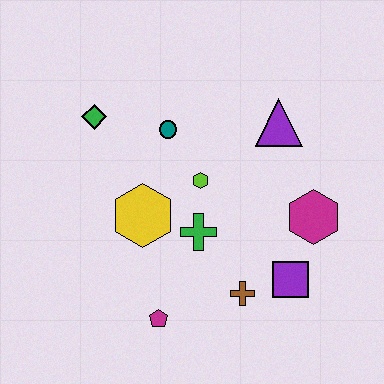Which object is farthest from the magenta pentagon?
The purple triangle is farthest from the magenta pentagon.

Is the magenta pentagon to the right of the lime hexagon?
No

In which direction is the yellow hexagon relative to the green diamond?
The yellow hexagon is below the green diamond.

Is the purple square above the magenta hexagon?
No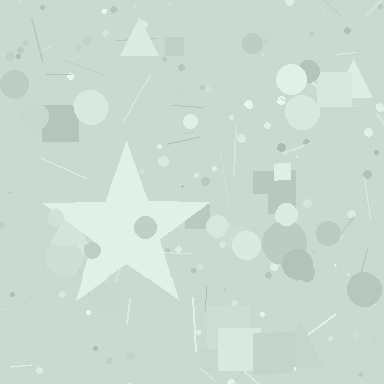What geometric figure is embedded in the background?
A star is embedded in the background.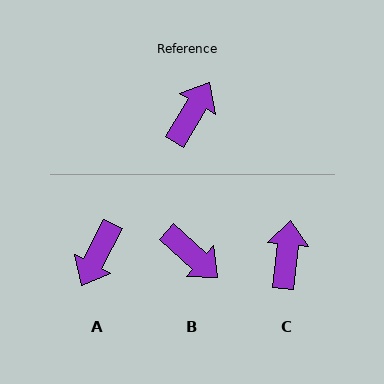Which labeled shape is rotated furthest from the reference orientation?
A, about 177 degrees away.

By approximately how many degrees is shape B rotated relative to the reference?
Approximately 101 degrees clockwise.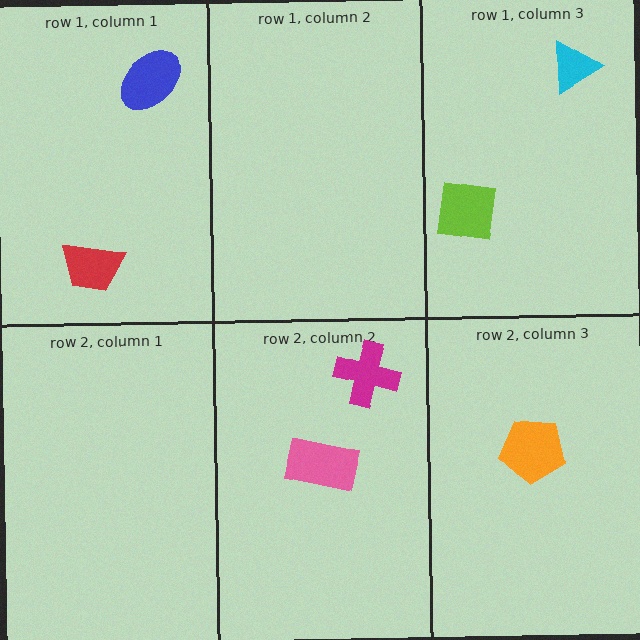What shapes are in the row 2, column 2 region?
The pink rectangle, the magenta cross.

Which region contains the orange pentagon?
The row 2, column 3 region.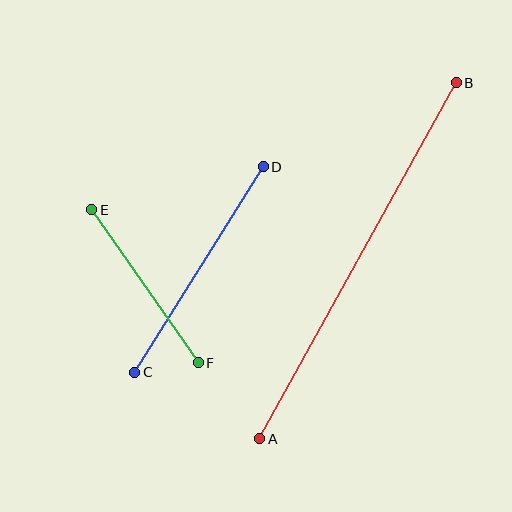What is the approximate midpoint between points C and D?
The midpoint is at approximately (199, 269) pixels.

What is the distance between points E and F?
The distance is approximately 186 pixels.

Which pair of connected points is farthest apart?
Points A and B are farthest apart.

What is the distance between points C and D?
The distance is approximately 242 pixels.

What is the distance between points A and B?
The distance is approximately 406 pixels.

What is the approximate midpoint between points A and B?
The midpoint is at approximately (358, 261) pixels.